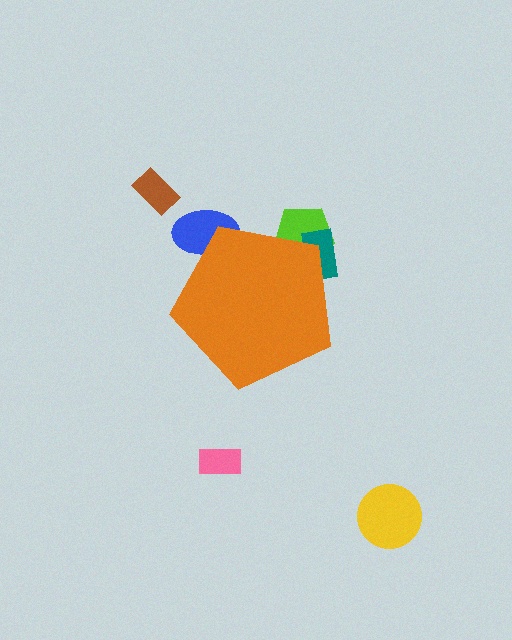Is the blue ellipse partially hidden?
Yes, the blue ellipse is partially hidden behind the orange pentagon.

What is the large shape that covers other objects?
An orange pentagon.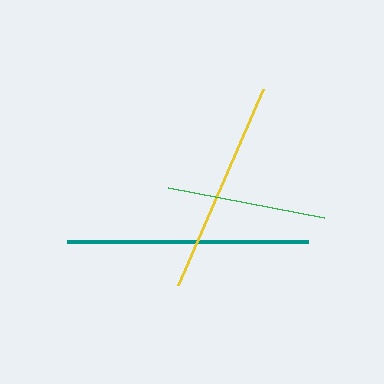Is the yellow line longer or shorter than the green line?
The yellow line is longer than the green line.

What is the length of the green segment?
The green segment is approximately 159 pixels long.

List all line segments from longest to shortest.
From longest to shortest: teal, yellow, green.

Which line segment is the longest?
The teal line is the longest at approximately 241 pixels.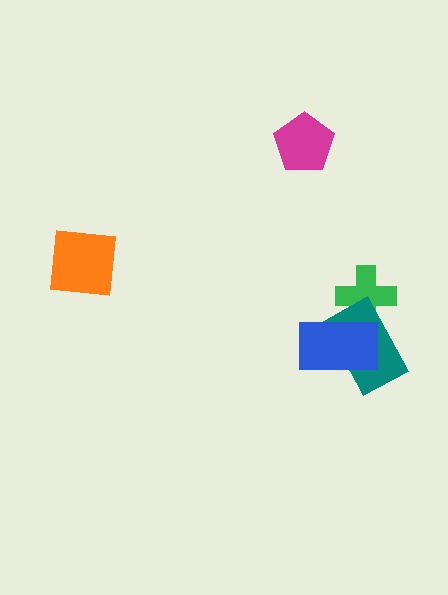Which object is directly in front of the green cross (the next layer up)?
The teal rectangle is directly in front of the green cross.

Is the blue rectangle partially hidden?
No, no other shape covers it.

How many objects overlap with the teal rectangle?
2 objects overlap with the teal rectangle.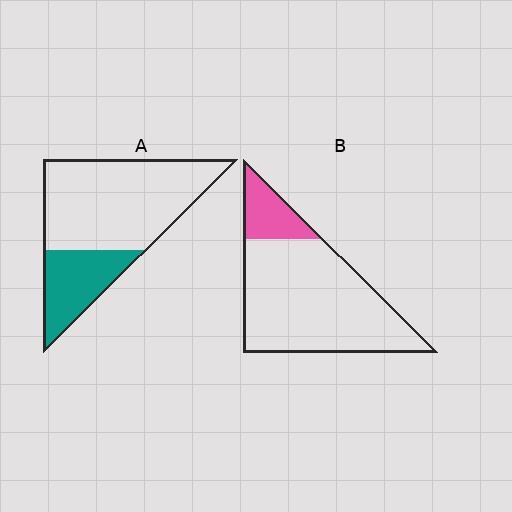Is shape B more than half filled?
No.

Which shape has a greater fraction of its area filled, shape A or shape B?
Shape A.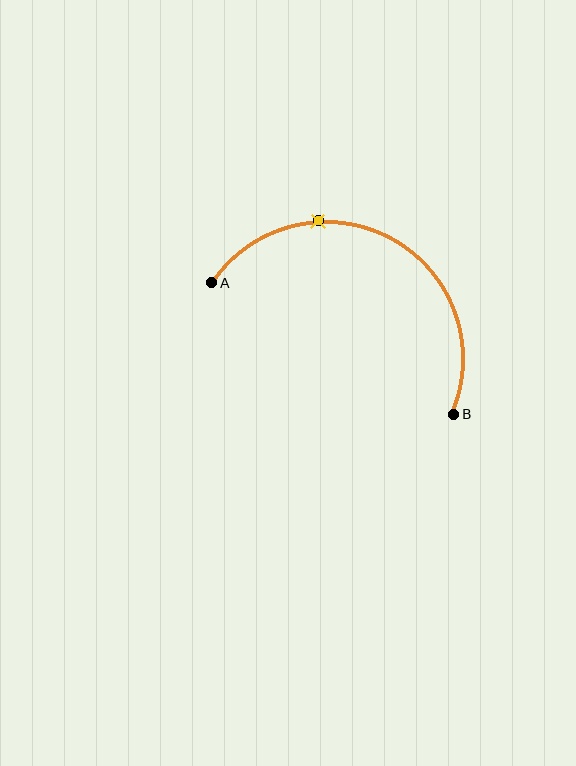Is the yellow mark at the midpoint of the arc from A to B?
No. The yellow mark lies on the arc but is closer to endpoint A. The arc midpoint would be at the point on the curve equidistant along the arc from both A and B.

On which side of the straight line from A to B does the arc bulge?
The arc bulges above the straight line connecting A and B.